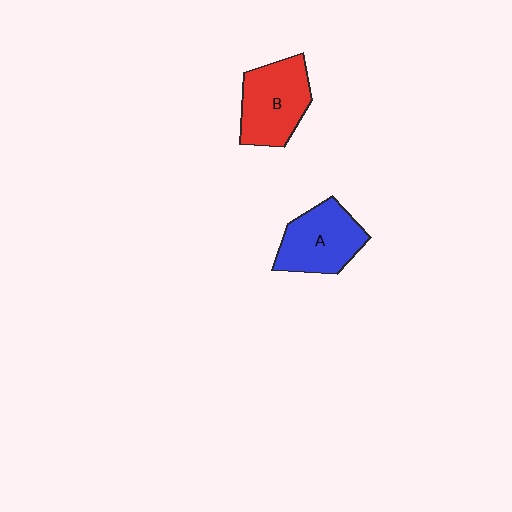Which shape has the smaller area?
Shape A (blue).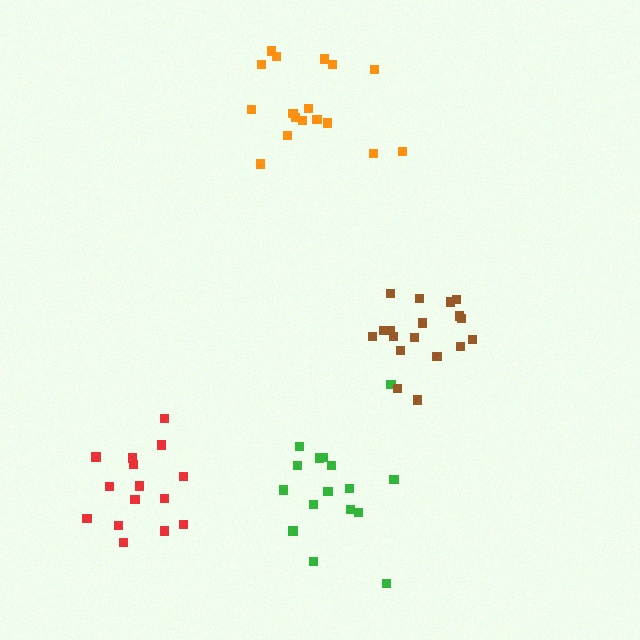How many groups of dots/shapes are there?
There are 4 groups.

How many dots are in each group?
Group 1: 16 dots, Group 2: 18 dots, Group 3: 15 dots, Group 4: 17 dots (66 total).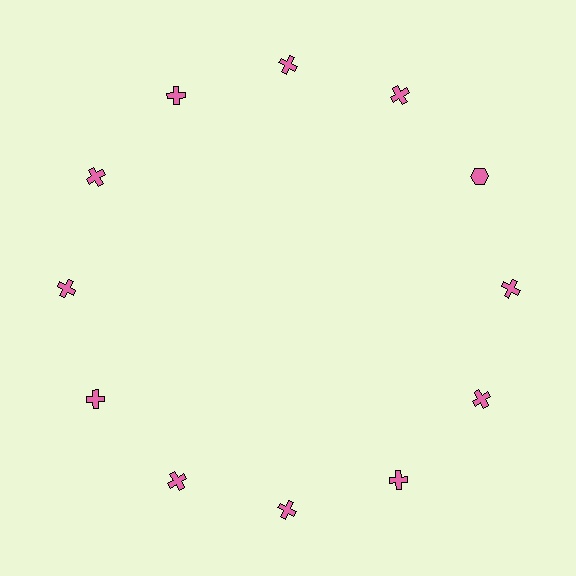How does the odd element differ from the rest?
It has a different shape: hexagon instead of cross.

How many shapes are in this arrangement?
There are 12 shapes arranged in a ring pattern.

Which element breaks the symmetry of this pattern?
The pink hexagon at roughly the 2 o'clock position breaks the symmetry. All other shapes are pink crosses.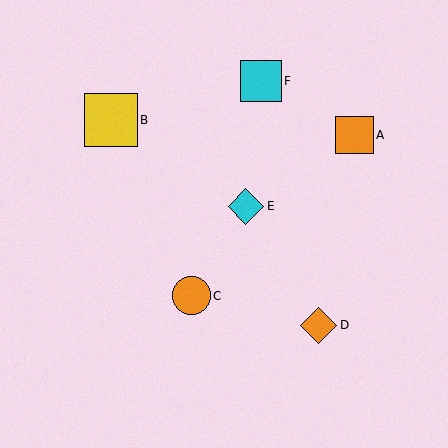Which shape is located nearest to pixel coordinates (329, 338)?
The orange diamond (labeled D) at (318, 325) is nearest to that location.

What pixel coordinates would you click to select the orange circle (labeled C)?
Click at (191, 296) to select the orange circle C.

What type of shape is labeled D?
Shape D is an orange diamond.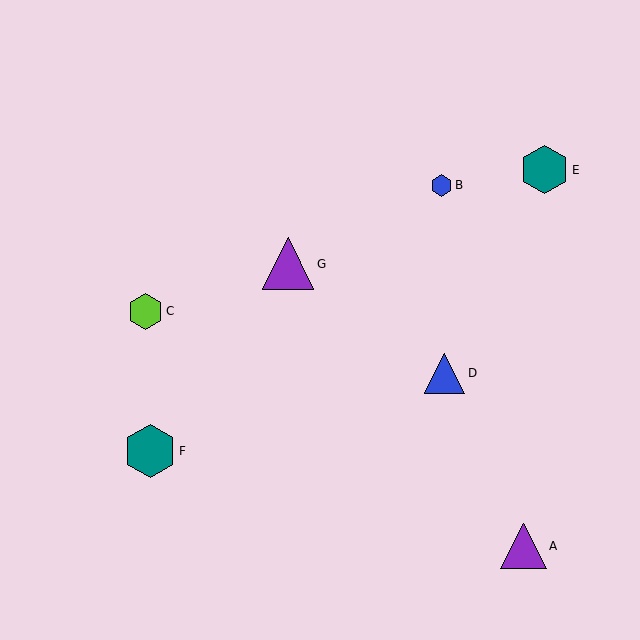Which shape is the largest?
The teal hexagon (labeled F) is the largest.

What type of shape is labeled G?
Shape G is a purple triangle.